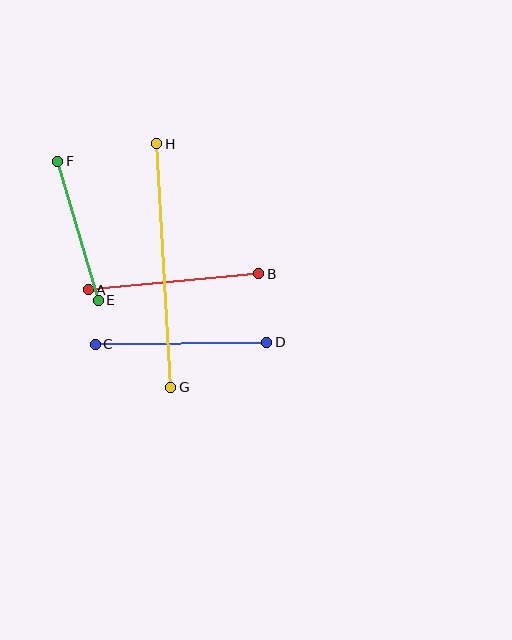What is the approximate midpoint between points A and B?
The midpoint is at approximately (173, 282) pixels.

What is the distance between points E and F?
The distance is approximately 145 pixels.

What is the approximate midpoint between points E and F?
The midpoint is at approximately (78, 231) pixels.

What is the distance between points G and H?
The distance is approximately 244 pixels.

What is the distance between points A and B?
The distance is approximately 171 pixels.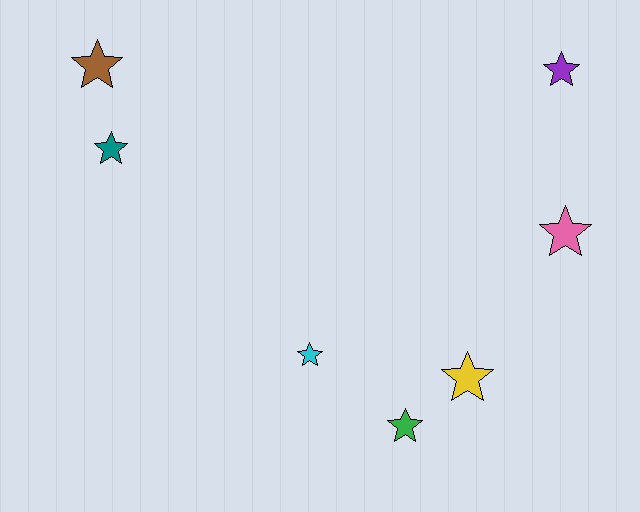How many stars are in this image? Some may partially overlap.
There are 7 stars.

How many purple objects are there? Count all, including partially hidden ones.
There is 1 purple object.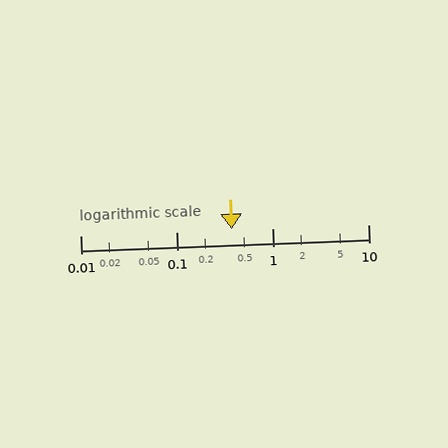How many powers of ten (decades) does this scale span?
The scale spans 3 decades, from 0.01 to 10.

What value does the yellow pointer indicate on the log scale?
The pointer indicates approximately 0.38.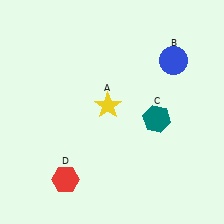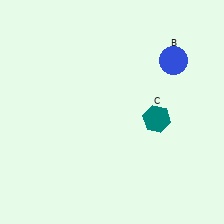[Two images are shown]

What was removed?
The red hexagon (D), the yellow star (A) were removed in Image 2.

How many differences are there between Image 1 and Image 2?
There are 2 differences between the two images.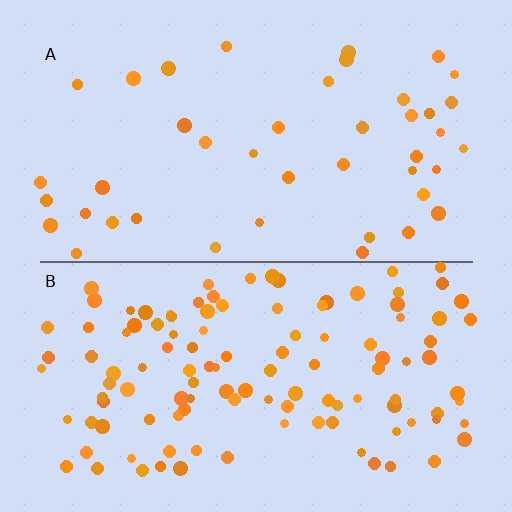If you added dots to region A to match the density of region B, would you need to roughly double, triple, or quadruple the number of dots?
Approximately triple.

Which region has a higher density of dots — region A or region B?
B (the bottom).